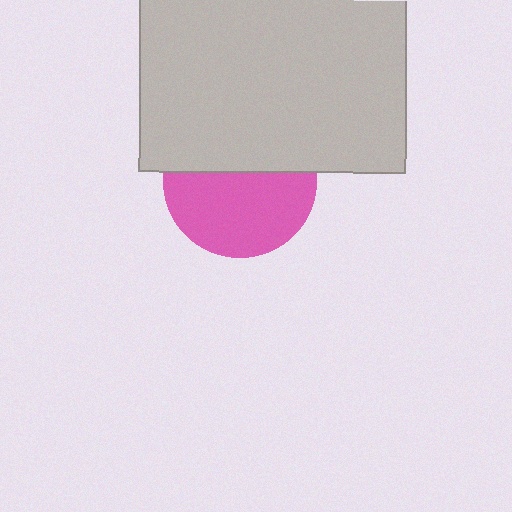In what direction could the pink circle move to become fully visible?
The pink circle could move down. That would shift it out from behind the light gray rectangle entirely.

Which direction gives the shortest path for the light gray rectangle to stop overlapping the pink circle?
Moving up gives the shortest separation.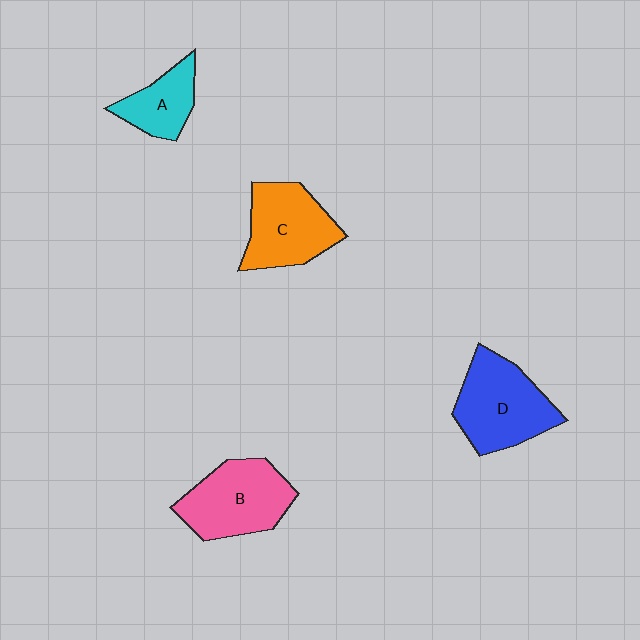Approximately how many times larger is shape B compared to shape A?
Approximately 1.7 times.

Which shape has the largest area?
Shape D (blue).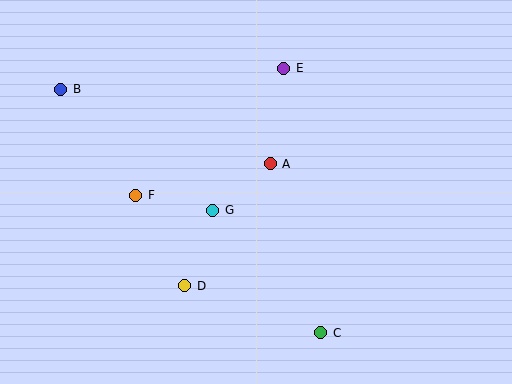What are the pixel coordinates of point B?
Point B is at (61, 89).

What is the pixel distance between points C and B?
The distance between C and B is 356 pixels.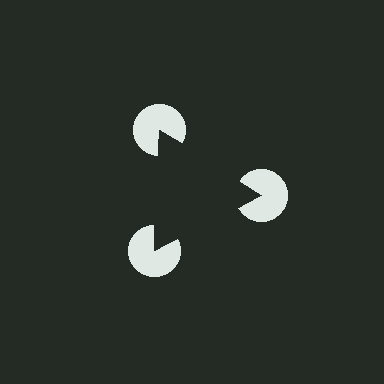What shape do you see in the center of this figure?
An illusory triangle — its edges are inferred from the aligned wedge cuts in the pac-man discs, not physically drawn.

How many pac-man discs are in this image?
There are 3 — one at each vertex of the illusory triangle.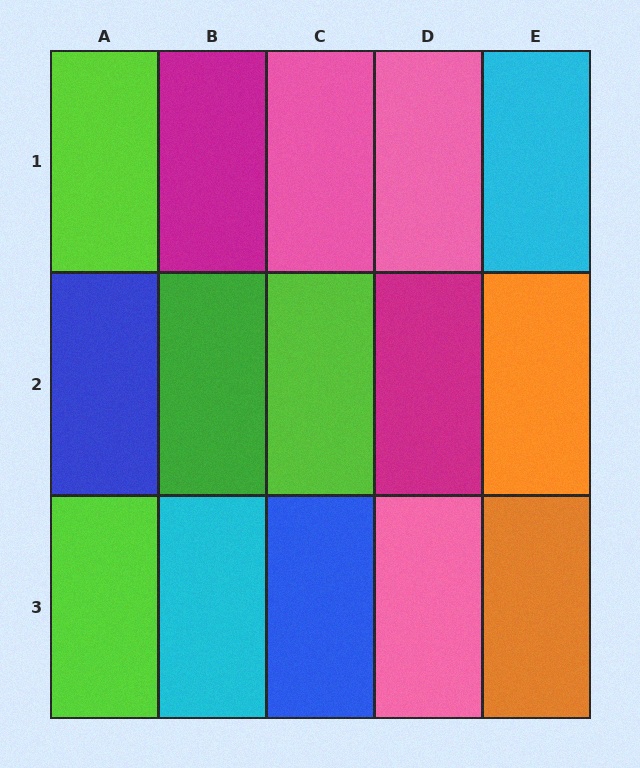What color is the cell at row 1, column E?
Cyan.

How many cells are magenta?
2 cells are magenta.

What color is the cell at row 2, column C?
Lime.